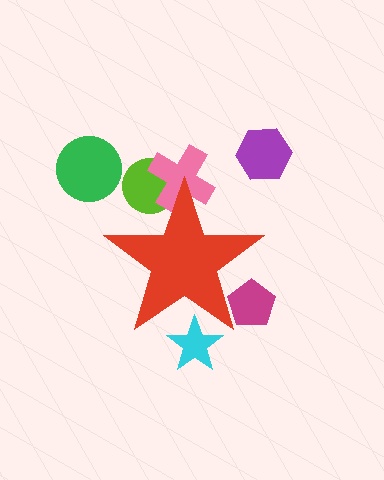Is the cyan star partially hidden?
Yes, the cyan star is partially hidden behind the red star.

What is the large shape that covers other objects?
A red star.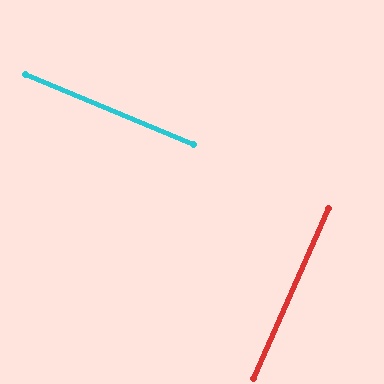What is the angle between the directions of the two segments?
Approximately 89 degrees.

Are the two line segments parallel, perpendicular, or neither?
Perpendicular — they meet at approximately 89°.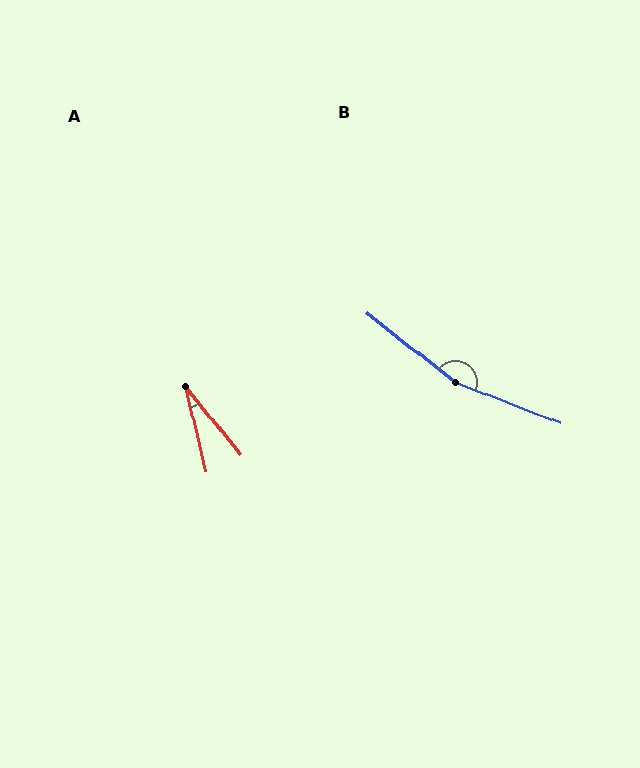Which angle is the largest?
B, at approximately 163 degrees.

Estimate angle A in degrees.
Approximately 26 degrees.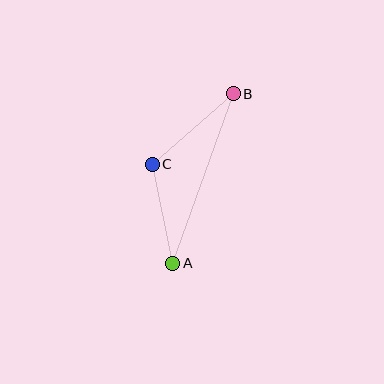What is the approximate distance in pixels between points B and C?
The distance between B and C is approximately 107 pixels.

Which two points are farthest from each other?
Points A and B are farthest from each other.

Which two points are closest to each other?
Points A and C are closest to each other.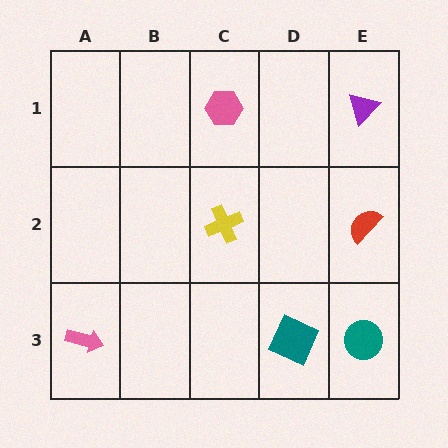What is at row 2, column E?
A red semicircle.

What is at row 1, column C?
A pink hexagon.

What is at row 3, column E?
A teal circle.